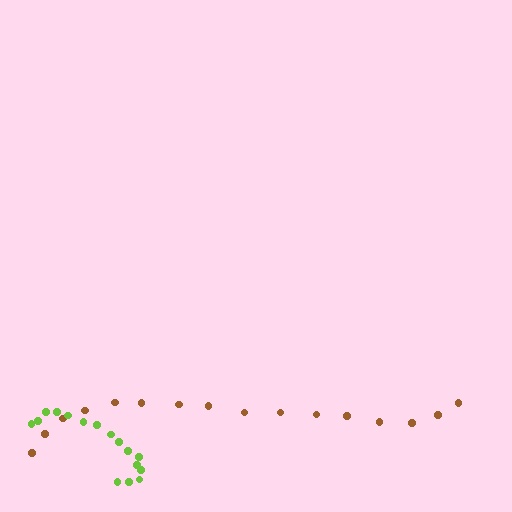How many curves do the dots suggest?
There are 2 distinct paths.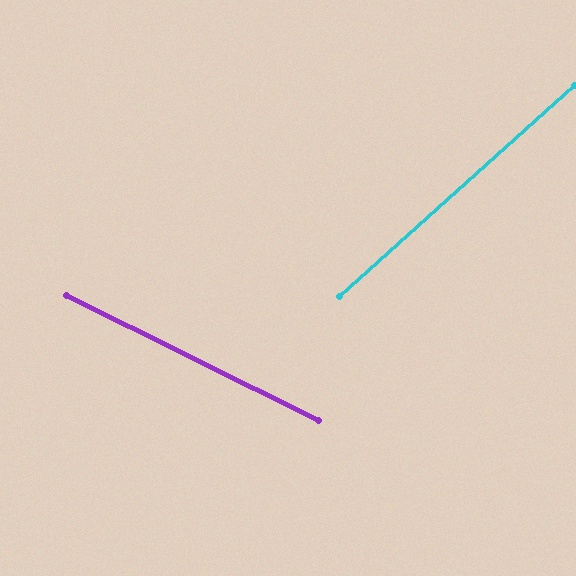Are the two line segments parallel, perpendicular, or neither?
Neither parallel nor perpendicular — they differ by about 68°.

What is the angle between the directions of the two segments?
Approximately 68 degrees.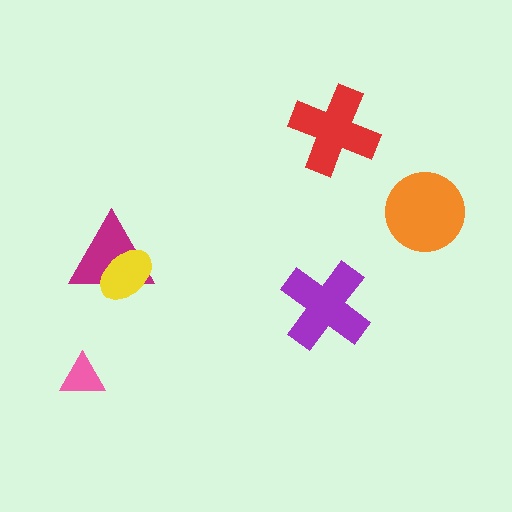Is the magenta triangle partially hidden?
Yes, it is partially covered by another shape.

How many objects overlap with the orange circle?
0 objects overlap with the orange circle.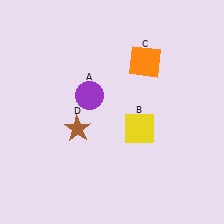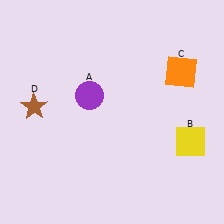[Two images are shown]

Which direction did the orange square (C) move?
The orange square (C) moved right.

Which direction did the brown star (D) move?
The brown star (D) moved left.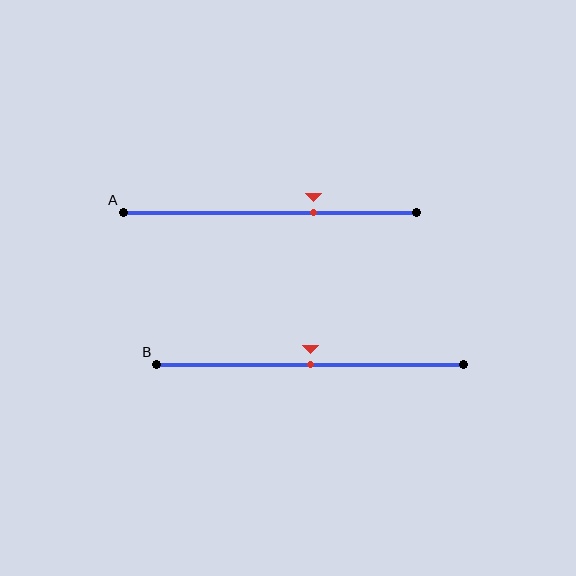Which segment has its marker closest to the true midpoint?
Segment B has its marker closest to the true midpoint.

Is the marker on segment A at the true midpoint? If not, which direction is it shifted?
No, the marker on segment A is shifted to the right by about 15% of the segment length.